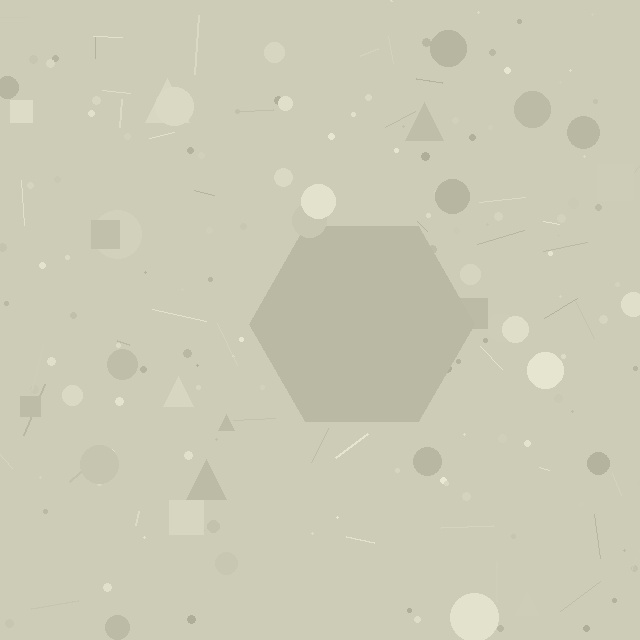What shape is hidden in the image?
A hexagon is hidden in the image.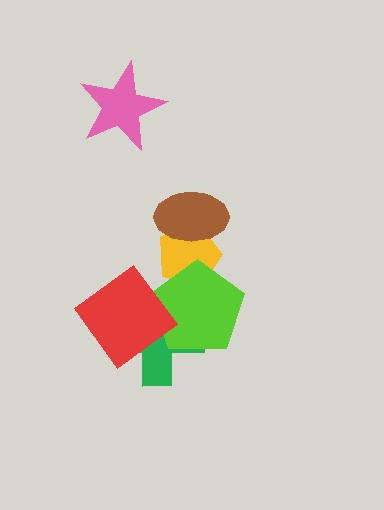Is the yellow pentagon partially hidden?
Yes, it is partially covered by another shape.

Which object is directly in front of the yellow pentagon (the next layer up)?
The brown ellipse is directly in front of the yellow pentagon.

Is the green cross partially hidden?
Yes, it is partially covered by another shape.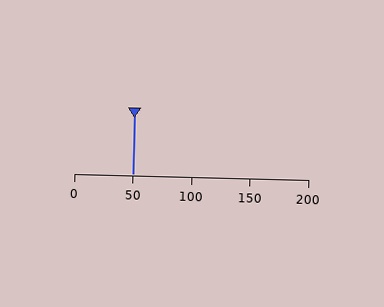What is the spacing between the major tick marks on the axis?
The major ticks are spaced 50 apart.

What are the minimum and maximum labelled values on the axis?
The axis runs from 0 to 200.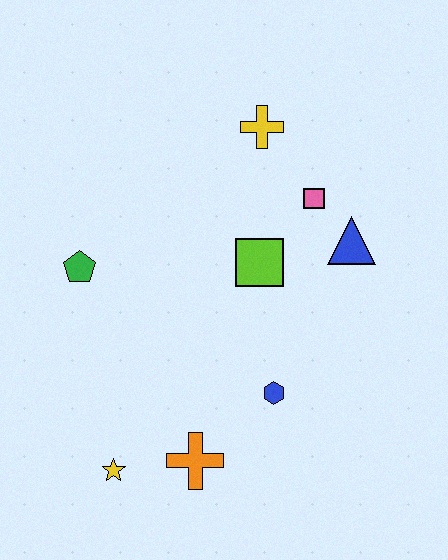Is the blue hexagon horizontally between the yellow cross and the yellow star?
No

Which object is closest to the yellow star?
The orange cross is closest to the yellow star.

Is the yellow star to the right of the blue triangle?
No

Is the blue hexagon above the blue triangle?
No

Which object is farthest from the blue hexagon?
The yellow cross is farthest from the blue hexagon.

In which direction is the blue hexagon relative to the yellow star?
The blue hexagon is to the right of the yellow star.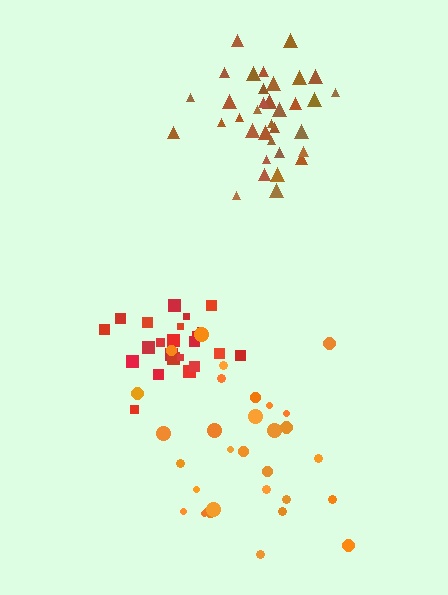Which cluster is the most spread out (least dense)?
Orange.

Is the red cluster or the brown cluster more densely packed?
Brown.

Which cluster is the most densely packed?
Brown.